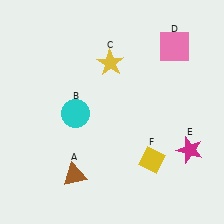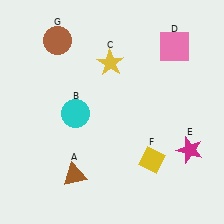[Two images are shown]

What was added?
A brown circle (G) was added in Image 2.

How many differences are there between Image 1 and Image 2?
There is 1 difference between the two images.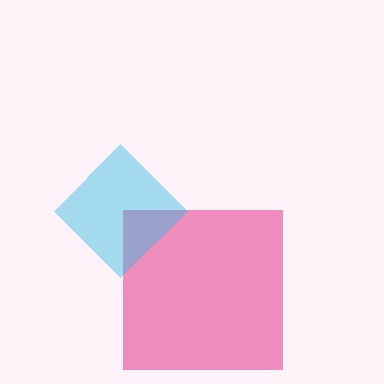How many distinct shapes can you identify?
There are 2 distinct shapes: a pink square, a cyan diamond.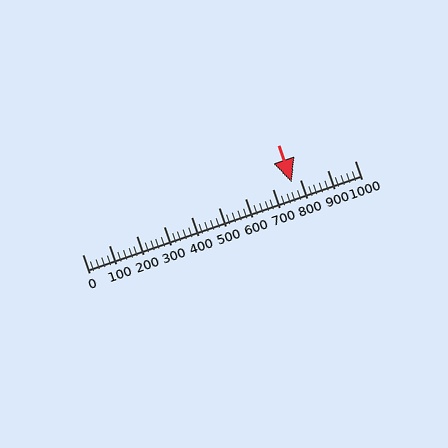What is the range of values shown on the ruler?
The ruler shows values from 0 to 1000.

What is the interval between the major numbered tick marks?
The major tick marks are spaced 100 units apart.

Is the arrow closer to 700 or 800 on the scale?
The arrow is closer to 800.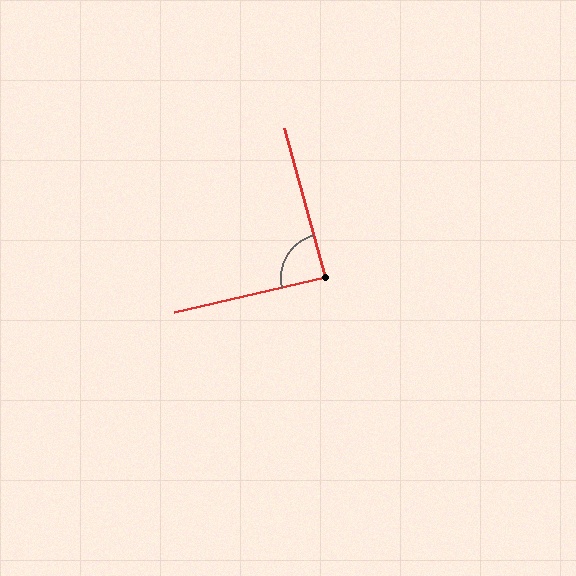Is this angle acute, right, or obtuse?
It is approximately a right angle.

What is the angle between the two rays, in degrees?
Approximately 88 degrees.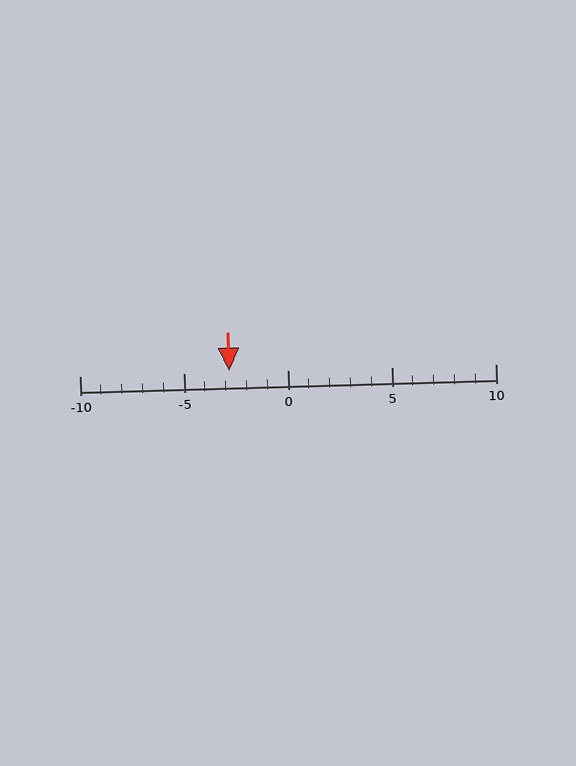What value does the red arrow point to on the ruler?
The red arrow points to approximately -3.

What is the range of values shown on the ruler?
The ruler shows values from -10 to 10.